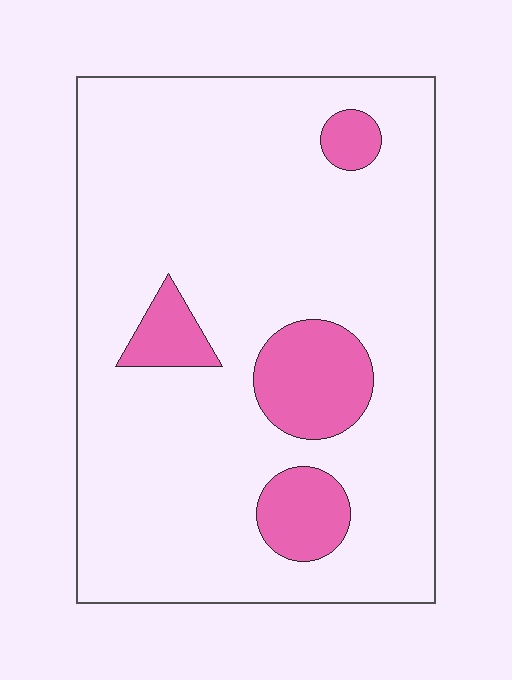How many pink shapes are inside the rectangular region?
4.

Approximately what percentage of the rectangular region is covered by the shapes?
Approximately 15%.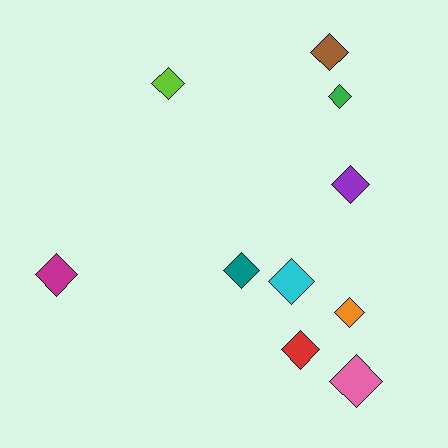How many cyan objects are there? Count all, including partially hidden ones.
There is 1 cyan object.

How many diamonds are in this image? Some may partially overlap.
There are 10 diamonds.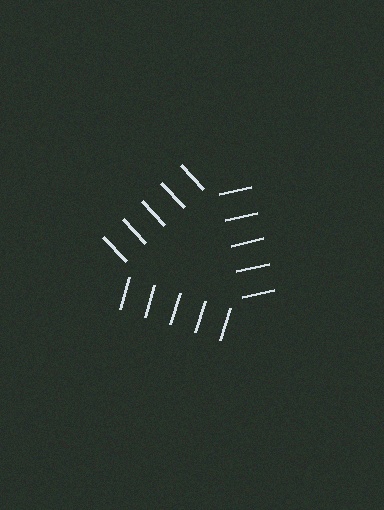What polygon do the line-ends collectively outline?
An illusory triangle — the line segments terminate on its edges but no continuous stroke is drawn.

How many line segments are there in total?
15 — 5 along each of the 3 edges.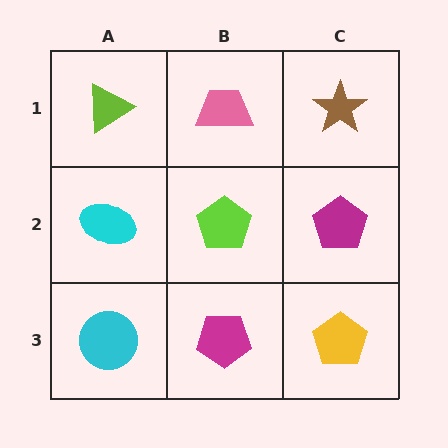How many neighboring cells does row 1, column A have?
2.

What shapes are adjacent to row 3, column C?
A magenta pentagon (row 2, column C), a magenta pentagon (row 3, column B).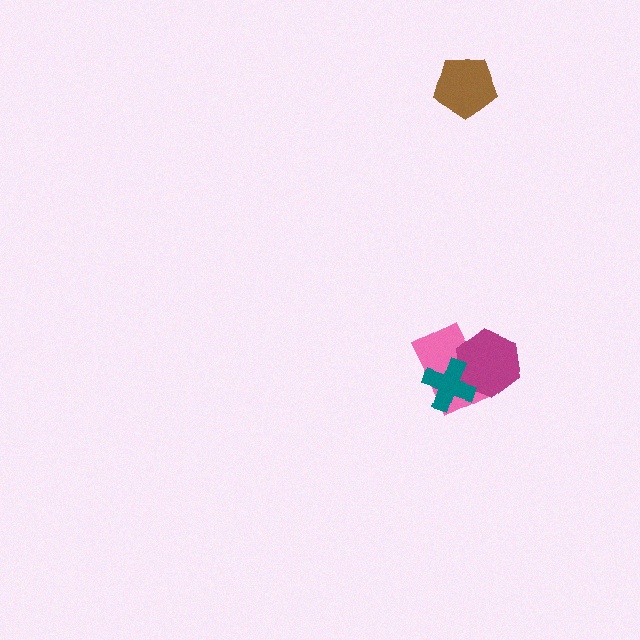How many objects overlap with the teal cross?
2 objects overlap with the teal cross.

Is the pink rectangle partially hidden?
Yes, it is partially covered by another shape.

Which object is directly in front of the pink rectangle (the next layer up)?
The magenta hexagon is directly in front of the pink rectangle.